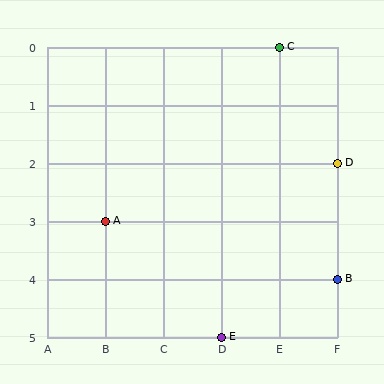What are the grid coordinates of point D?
Point D is at grid coordinates (F, 2).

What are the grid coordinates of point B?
Point B is at grid coordinates (F, 4).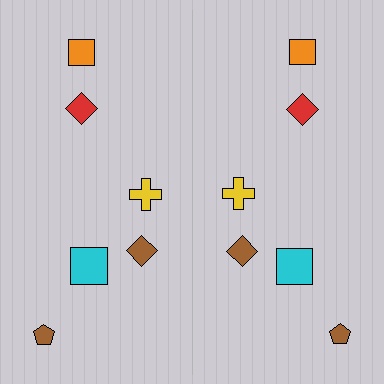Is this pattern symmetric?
Yes, this pattern has bilateral (reflection) symmetry.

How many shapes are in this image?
There are 12 shapes in this image.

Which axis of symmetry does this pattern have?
The pattern has a vertical axis of symmetry running through the center of the image.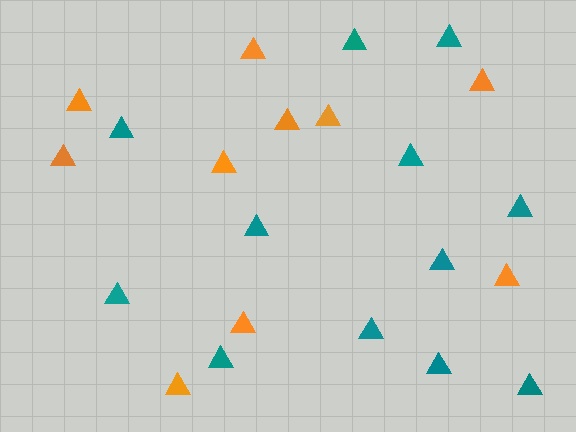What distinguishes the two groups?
There are 2 groups: one group of teal triangles (12) and one group of orange triangles (10).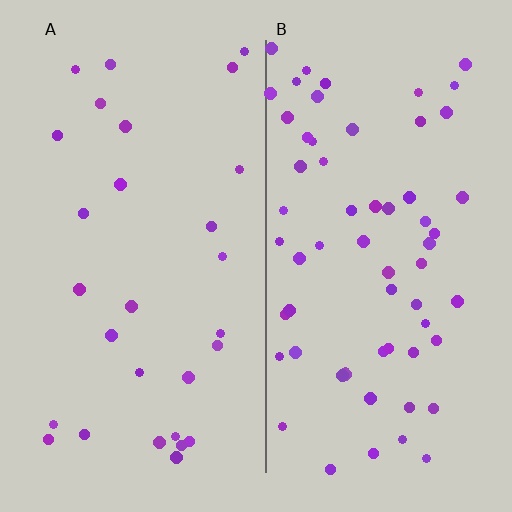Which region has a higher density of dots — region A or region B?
B (the right).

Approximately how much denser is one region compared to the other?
Approximately 2.3× — region B over region A.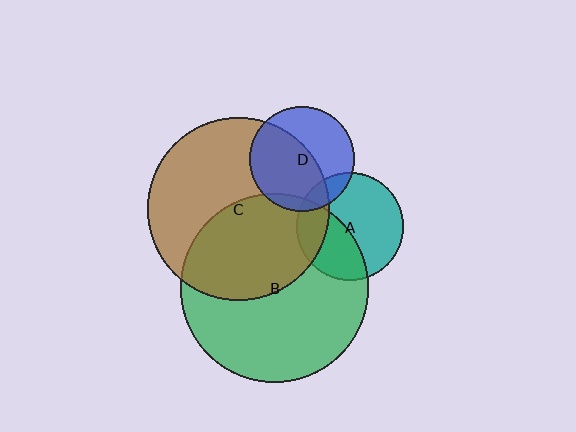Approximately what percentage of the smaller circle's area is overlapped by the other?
Approximately 55%.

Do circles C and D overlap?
Yes.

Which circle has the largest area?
Circle B (green).